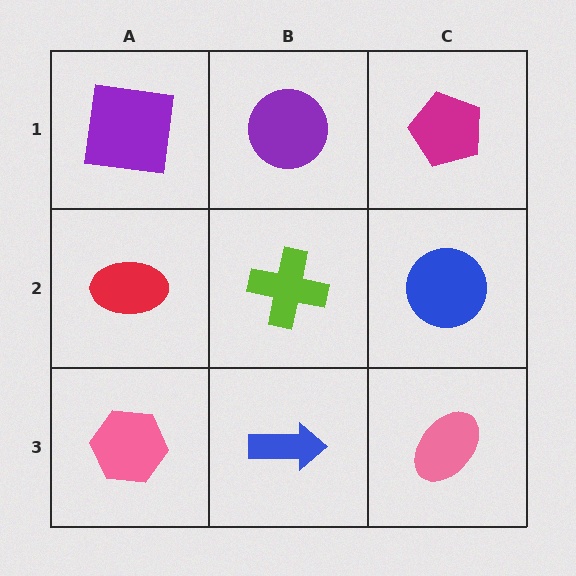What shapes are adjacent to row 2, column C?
A magenta pentagon (row 1, column C), a pink ellipse (row 3, column C), a lime cross (row 2, column B).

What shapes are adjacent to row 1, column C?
A blue circle (row 2, column C), a purple circle (row 1, column B).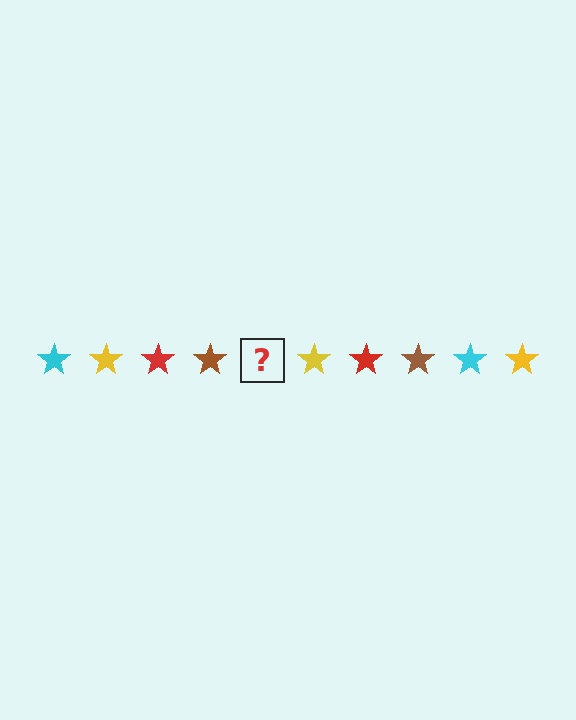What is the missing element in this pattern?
The missing element is a cyan star.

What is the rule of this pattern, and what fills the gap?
The rule is that the pattern cycles through cyan, yellow, red, brown stars. The gap should be filled with a cyan star.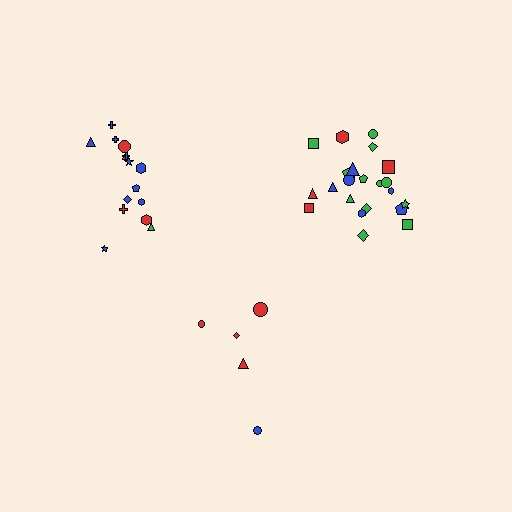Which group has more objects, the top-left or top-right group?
The top-right group.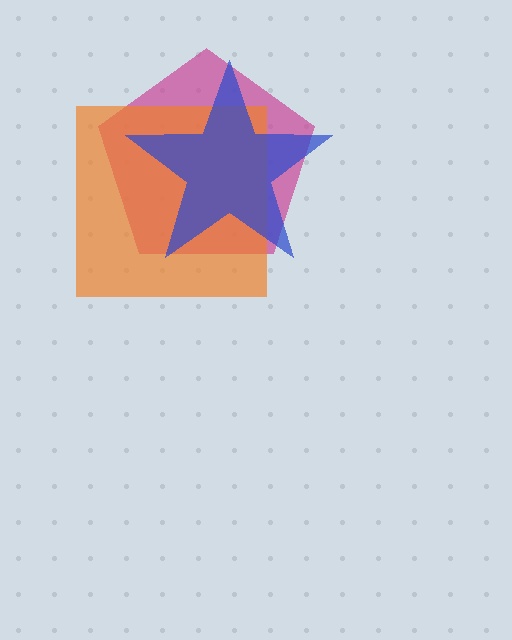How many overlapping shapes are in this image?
There are 3 overlapping shapes in the image.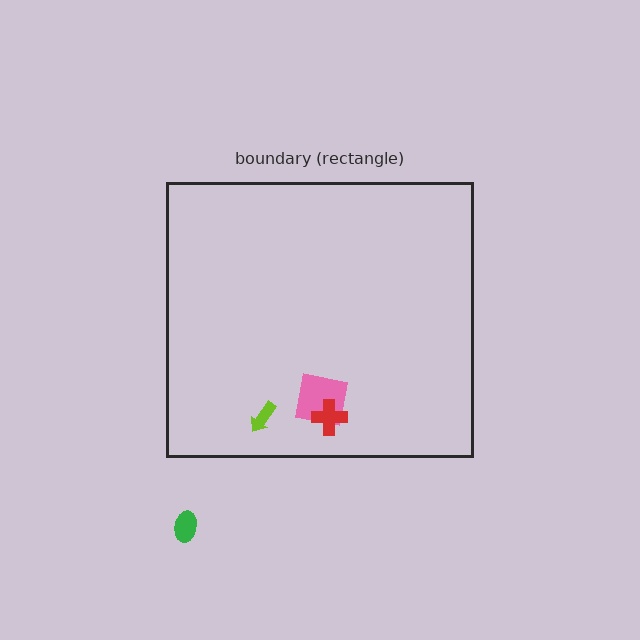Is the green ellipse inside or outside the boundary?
Outside.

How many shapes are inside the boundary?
3 inside, 1 outside.